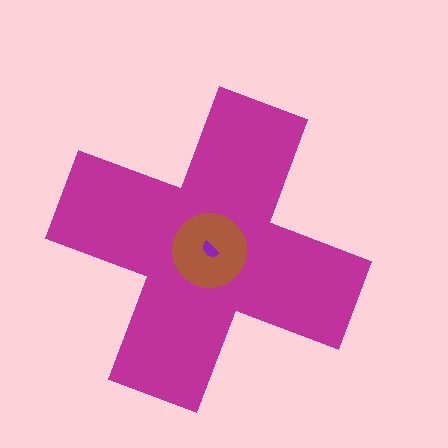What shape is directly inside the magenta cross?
The brown circle.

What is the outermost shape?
The magenta cross.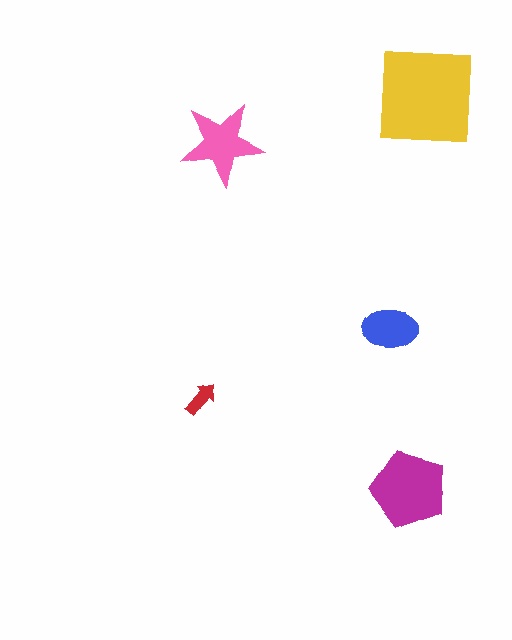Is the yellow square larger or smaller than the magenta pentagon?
Larger.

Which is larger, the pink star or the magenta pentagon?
The magenta pentagon.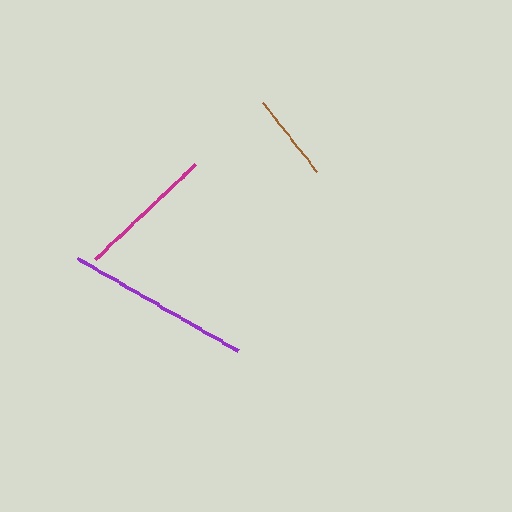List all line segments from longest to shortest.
From longest to shortest: purple, magenta, brown.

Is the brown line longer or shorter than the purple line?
The purple line is longer than the brown line.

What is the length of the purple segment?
The purple segment is approximately 185 pixels long.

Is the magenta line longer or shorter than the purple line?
The purple line is longer than the magenta line.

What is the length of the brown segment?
The brown segment is approximately 87 pixels long.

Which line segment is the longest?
The purple line is the longest at approximately 185 pixels.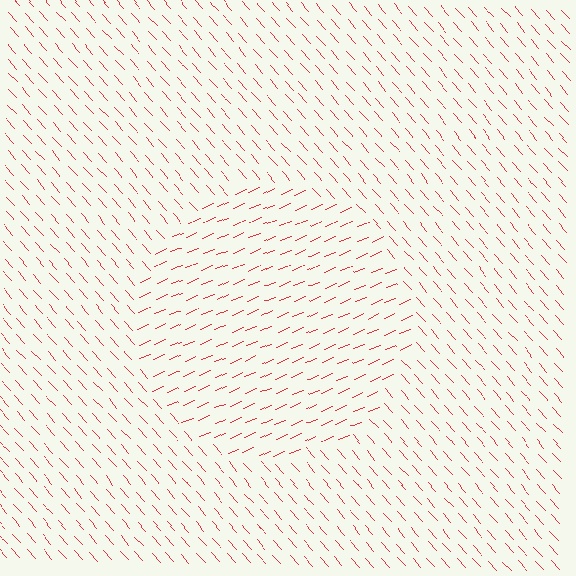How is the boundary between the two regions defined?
The boundary is defined purely by a change in line orientation (approximately 71 degrees difference). All lines are the same color and thickness.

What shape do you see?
I see a circle.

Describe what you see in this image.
The image is filled with small red line segments. A circle region in the image has lines oriented differently from the surrounding lines, creating a visible texture boundary.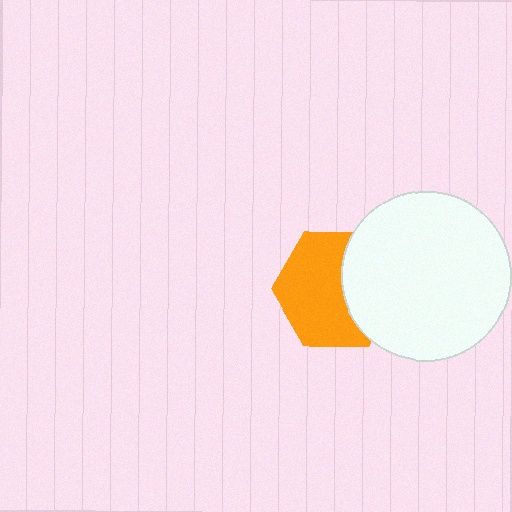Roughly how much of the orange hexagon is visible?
About half of it is visible (roughly 62%).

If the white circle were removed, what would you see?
You would see the complete orange hexagon.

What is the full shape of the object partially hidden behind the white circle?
The partially hidden object is an orange hexagon.